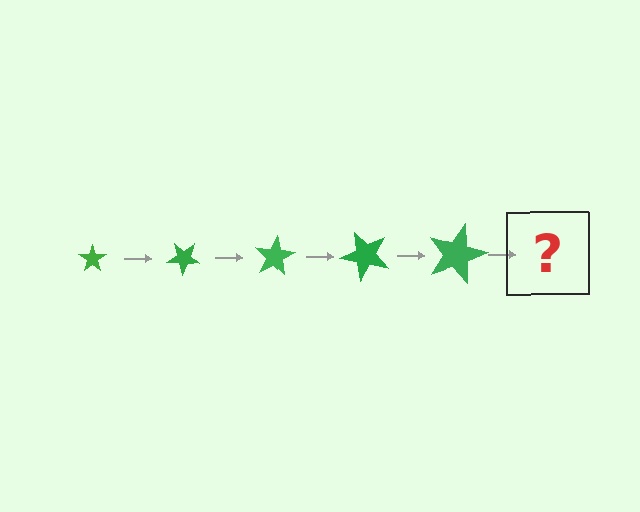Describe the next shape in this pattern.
It should be a star, larger than the previous one and rotated 200 degrees from the start.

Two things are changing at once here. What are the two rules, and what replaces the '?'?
The two rules are that the star grows larger each step and it rotates 40 degrees each step. The '?' should be a star, larger than the previous one and rotated 200 degrees from the start.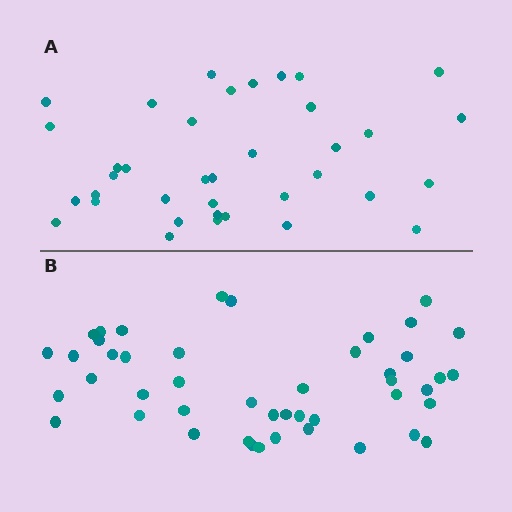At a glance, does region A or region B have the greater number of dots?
Region B (the bottom region) has more dots.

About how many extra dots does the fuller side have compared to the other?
Region B has roughly 8 or so more dots than region A.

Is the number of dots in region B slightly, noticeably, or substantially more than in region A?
Region B has only slightly more — the two regions are fairly close. The ratio is roughly 1.2 to 1.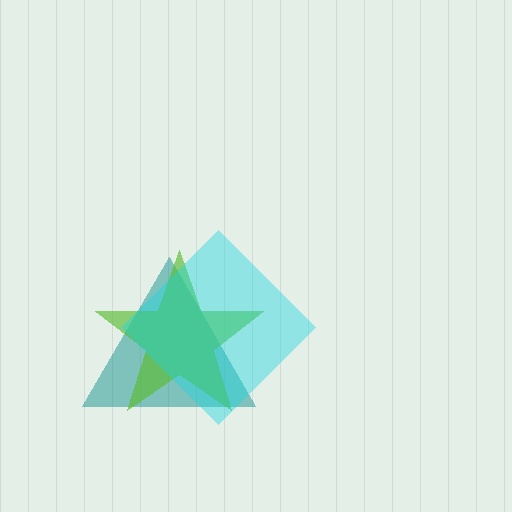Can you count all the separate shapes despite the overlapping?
Yes, there are 3 separate shapes.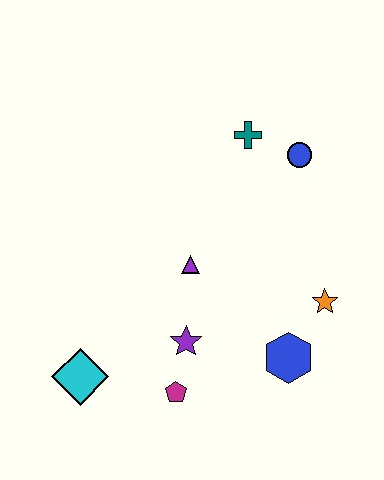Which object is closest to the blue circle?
The teal cross is closest to the blue circle.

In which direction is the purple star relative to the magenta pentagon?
The purple star is above the magenta pentagon.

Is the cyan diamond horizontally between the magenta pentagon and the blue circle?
No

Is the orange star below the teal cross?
Yes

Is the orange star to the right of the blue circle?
Yes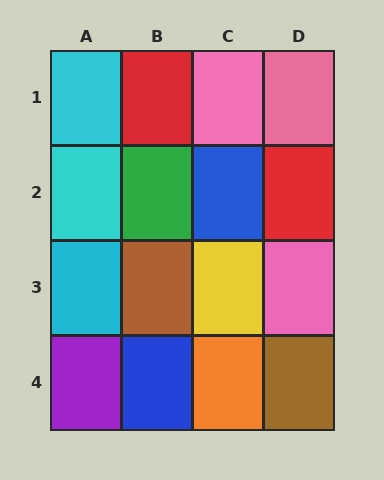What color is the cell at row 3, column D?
Pink.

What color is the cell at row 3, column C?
Yellow.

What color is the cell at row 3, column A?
Cyan.